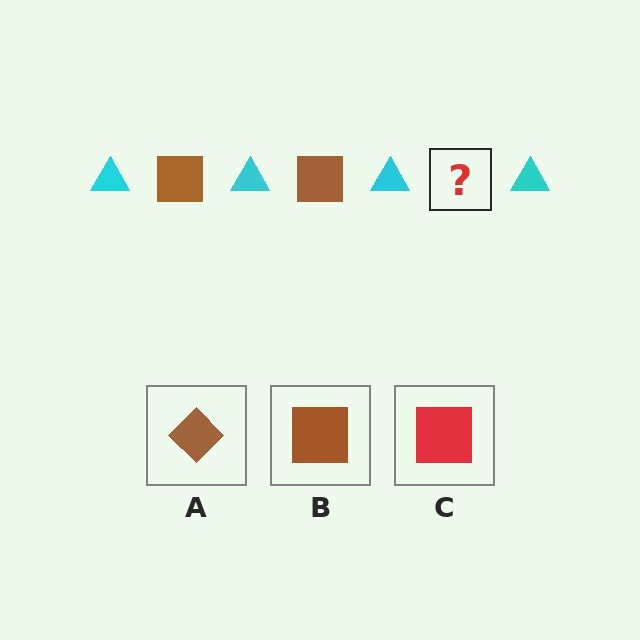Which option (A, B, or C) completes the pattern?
B.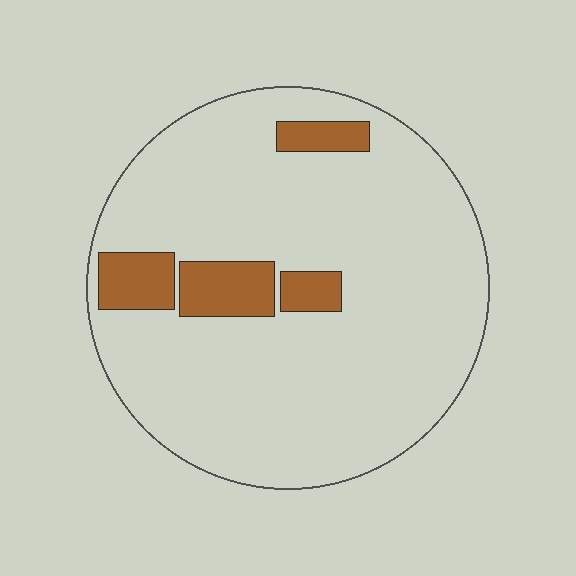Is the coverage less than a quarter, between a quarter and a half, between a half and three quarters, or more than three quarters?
Less than a quarter.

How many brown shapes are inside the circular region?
4.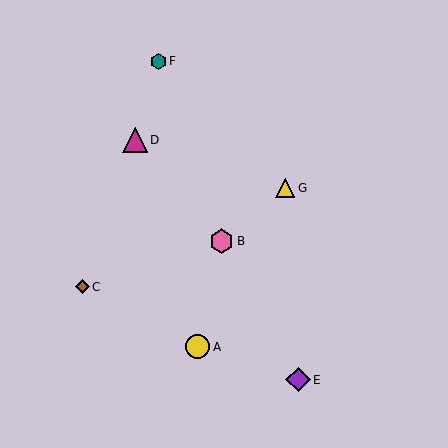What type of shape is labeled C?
Shape C is a brown diamond.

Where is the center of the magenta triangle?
The center of the magenta triangle is at (135, 140).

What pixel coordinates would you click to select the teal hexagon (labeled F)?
Click at (159, 61) to select the teal hexagon F.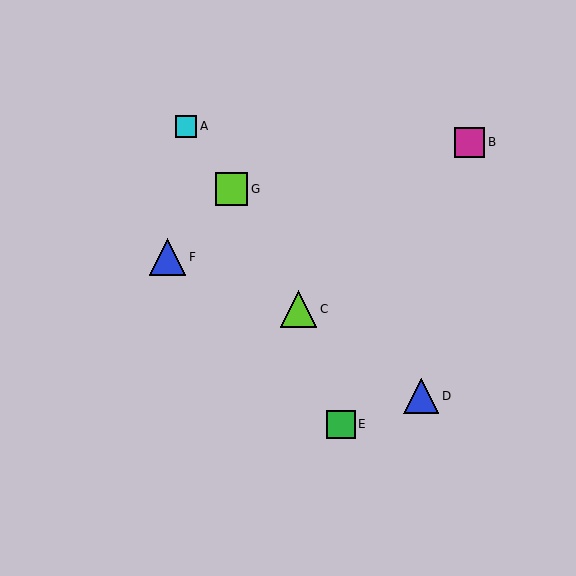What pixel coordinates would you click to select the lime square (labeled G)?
Click at (231, 189) to select the lime square G.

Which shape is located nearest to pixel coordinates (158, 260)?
The blue triangle (labeled F) at (168, 257) is nearest to that location.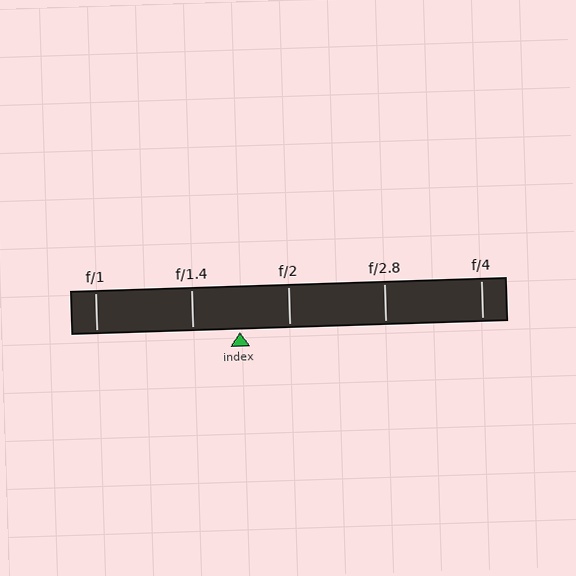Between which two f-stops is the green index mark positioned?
The index mark is between f/1.4 and f/2.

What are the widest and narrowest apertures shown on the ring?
The widest aperture shown is f/1 and the narrowest is f/4.